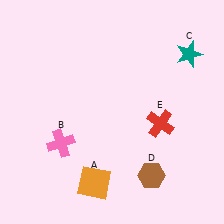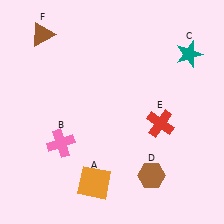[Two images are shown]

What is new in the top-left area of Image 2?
A brown triangle (F) was added in the top-left area of Image 2.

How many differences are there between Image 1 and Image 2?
There is 1 difference between the two images.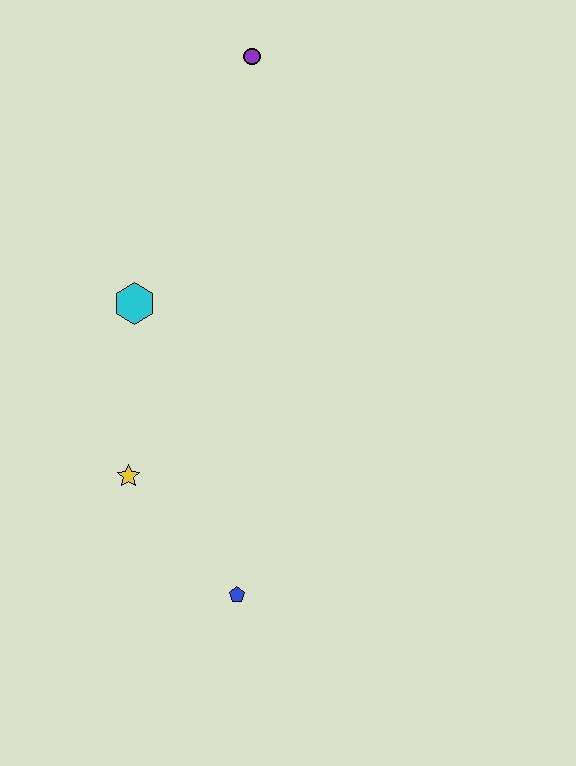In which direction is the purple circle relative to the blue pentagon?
The purple circle is above the blue pentagon.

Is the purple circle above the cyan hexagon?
Yes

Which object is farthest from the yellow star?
The purple circle is farthest from the yellow star.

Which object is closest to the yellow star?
The blue pentagon is closest to the yellow star.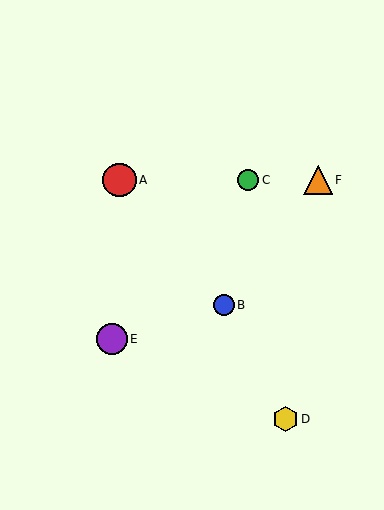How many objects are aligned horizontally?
3 objects (A, C, F) are aligned horizontally.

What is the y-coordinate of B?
Object B is at y≈305.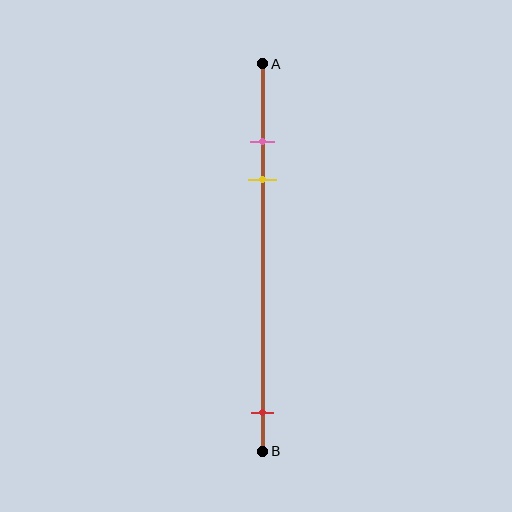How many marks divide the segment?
There are 3 marks dividing the segment.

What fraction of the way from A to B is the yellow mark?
The yellow mark is approximately 30% (0.3) of the way from A to B.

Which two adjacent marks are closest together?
The pink and yellow marks are the closest adjacent pair.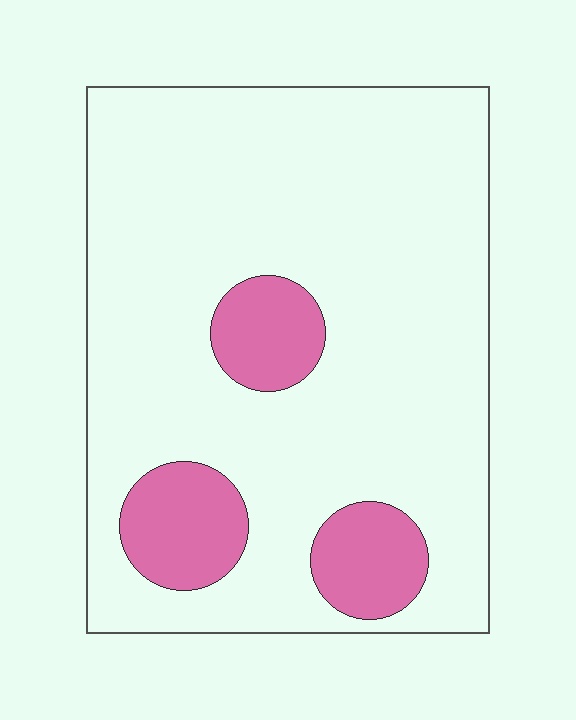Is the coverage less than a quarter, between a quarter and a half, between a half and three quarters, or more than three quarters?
Less than a quarter.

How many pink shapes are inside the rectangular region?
3.